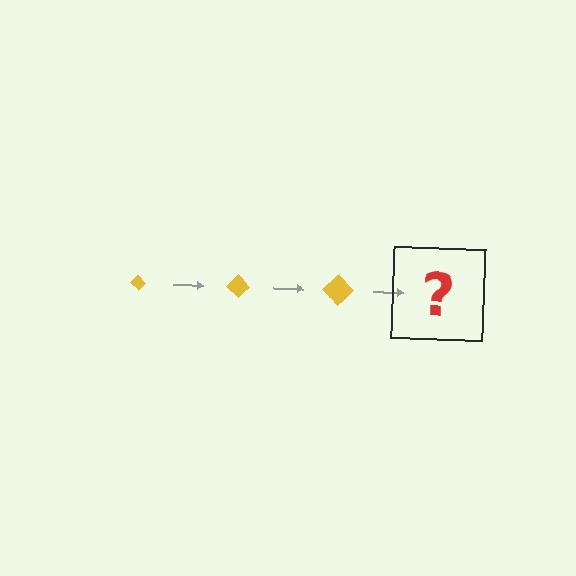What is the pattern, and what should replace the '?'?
The pattern is that the diamond gets progressively larger each step. The '?' should be a yellow diamond, larger than the previous one.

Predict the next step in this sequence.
The next step is a yellow diamond, larger than the previous one.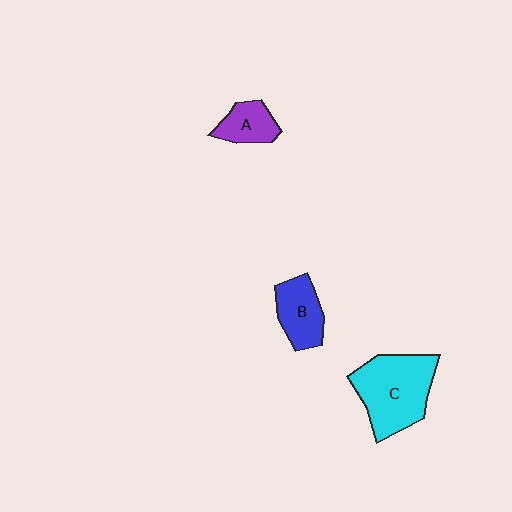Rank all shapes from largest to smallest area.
From largest to smallest: C (cyan), B (blue), A (purple).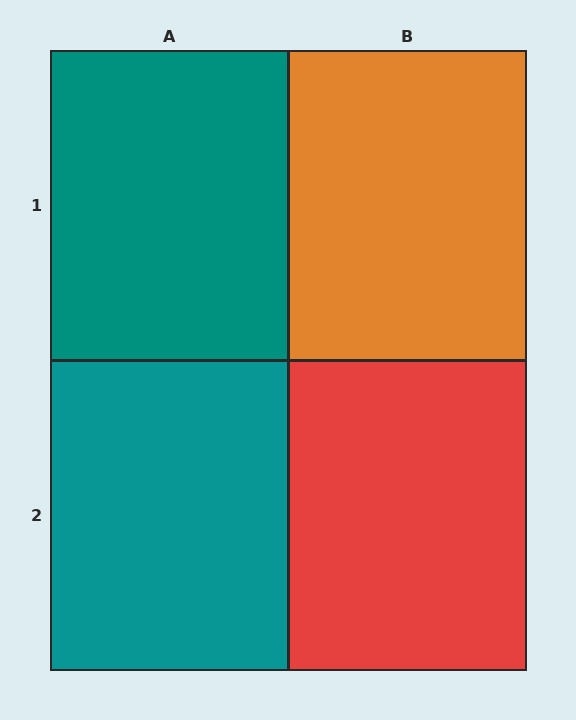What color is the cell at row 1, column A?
Teal.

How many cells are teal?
2 cells are teal.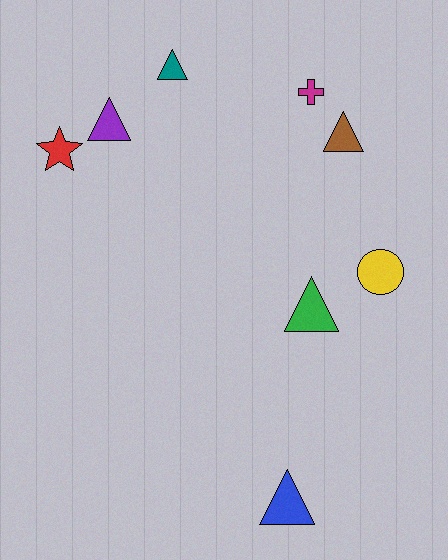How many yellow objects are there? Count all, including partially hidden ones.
There is 1 yellow object.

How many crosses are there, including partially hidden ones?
There is 1 cross.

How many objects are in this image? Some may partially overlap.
There are 8 objects.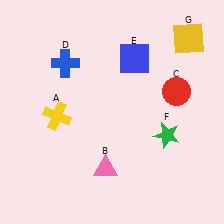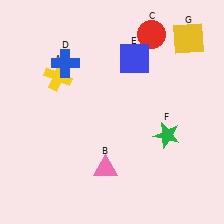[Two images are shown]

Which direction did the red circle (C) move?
The red circle (C) moved up.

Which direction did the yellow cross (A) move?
The yellow cross (A) moved up.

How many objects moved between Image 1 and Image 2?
2 objects moved between the two images.